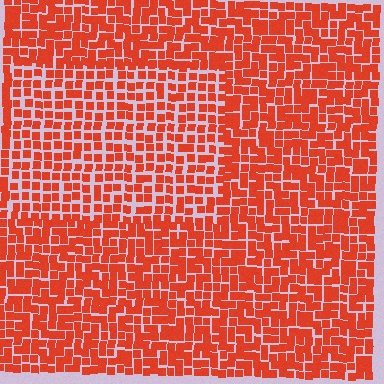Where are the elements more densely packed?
The elements are more densely packed outside the rectangle boundary.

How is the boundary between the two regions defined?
The boundary is defined by a change in element density (approximately 1.4x ratio). All elements are the same color, size, and shape.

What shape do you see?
I see a rectangle.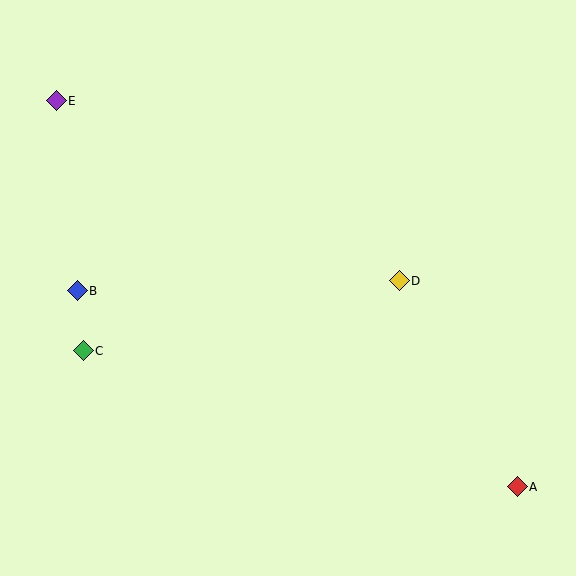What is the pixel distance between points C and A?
The distance between C and A is 455 pixels.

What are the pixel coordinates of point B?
Point B is at (77, 291).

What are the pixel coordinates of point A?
Point A is at (517, 487).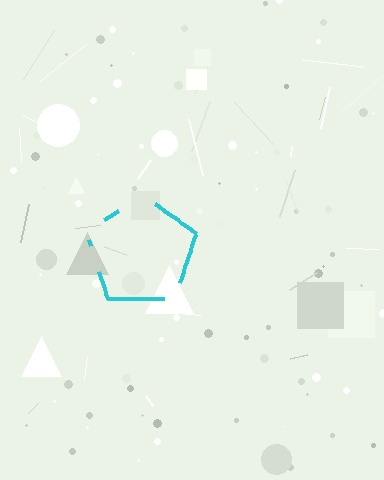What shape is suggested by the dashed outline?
The dashed outline suggests a pentagon.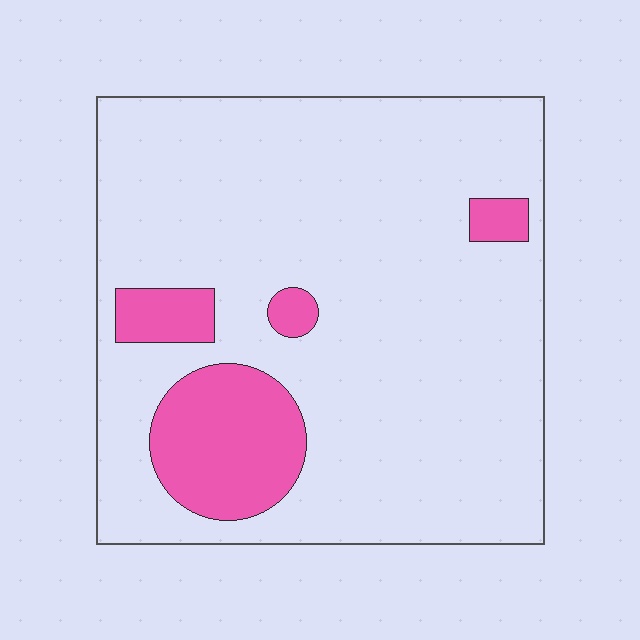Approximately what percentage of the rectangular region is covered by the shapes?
Approximately 15%.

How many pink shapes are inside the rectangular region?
4.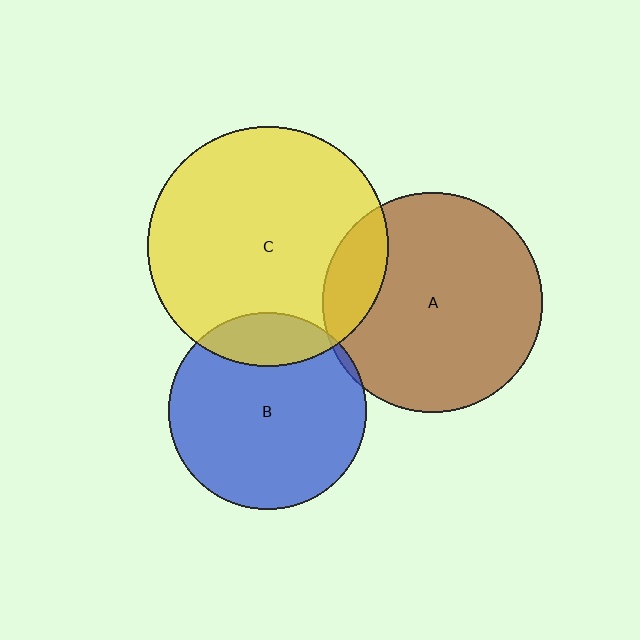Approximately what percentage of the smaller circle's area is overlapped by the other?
Approximately 5%.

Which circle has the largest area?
Circle C (yellow).